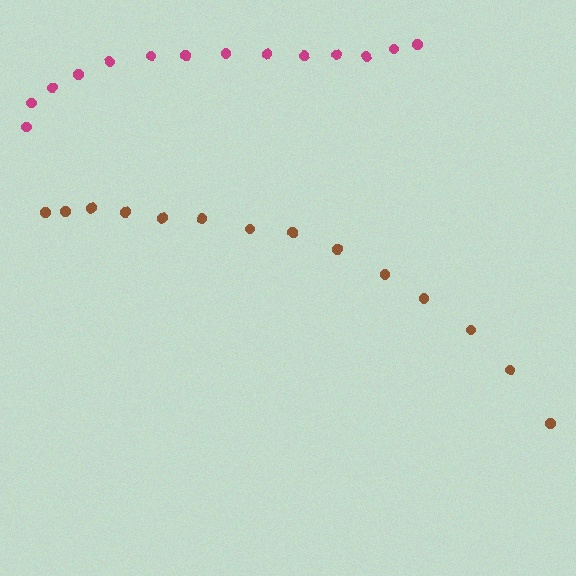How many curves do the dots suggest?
There are 2 distinct paths.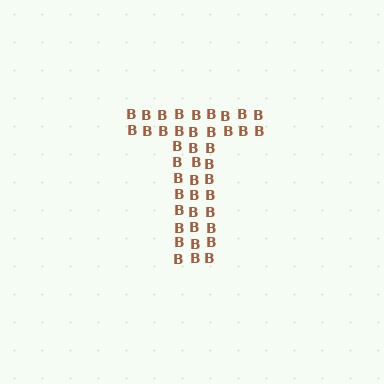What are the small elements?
The small elements are letter B's.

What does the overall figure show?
The overall figure shows the letter T.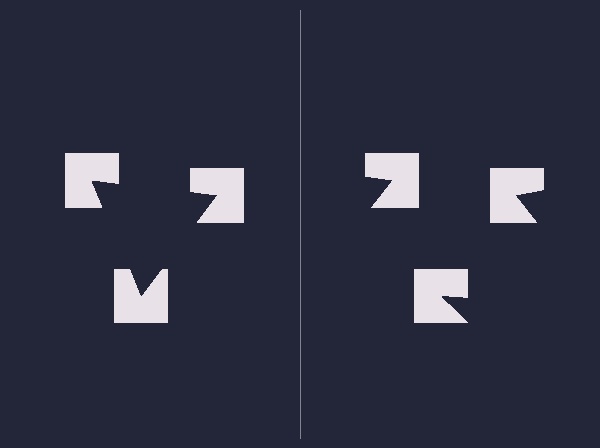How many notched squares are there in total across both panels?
6 — 3 on each side.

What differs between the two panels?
The notched squares are positioned identically on both sides; only the wedge orientations differ. On the left they align to a triangle; on the right they are misaligned.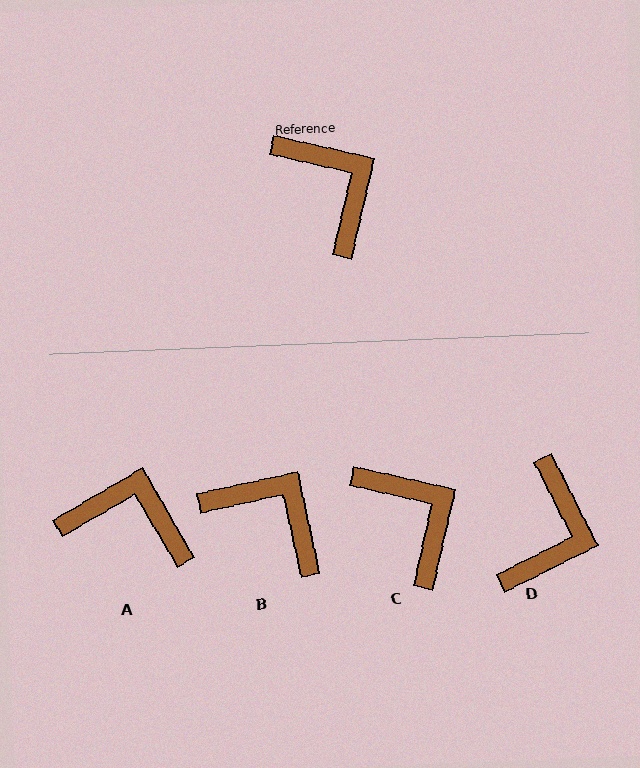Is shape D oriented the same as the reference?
No, it is off by about 51 degrees.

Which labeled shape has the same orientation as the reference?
C.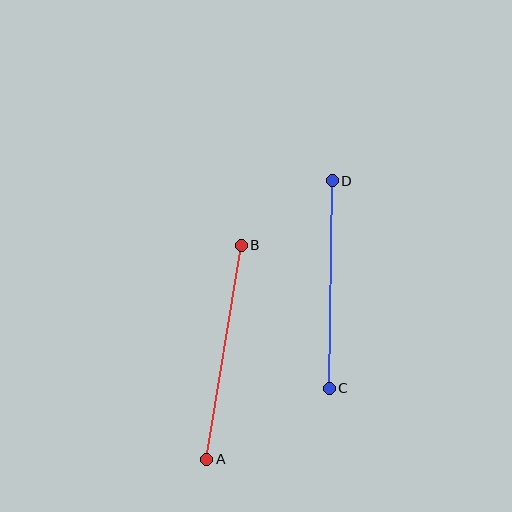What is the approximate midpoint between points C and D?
The midpoint is at approximately (331, 285) pixels.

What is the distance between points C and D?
The distance is approximately 207 pixels.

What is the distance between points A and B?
The distance is approximately 217 pixels.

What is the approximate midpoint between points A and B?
The midpoint is at approximately (224, 352) pixels.